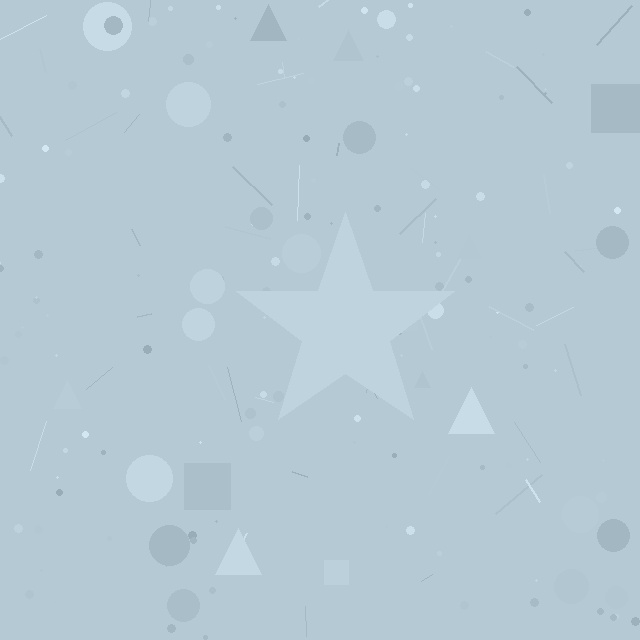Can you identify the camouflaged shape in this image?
The camouflaged shape is a star.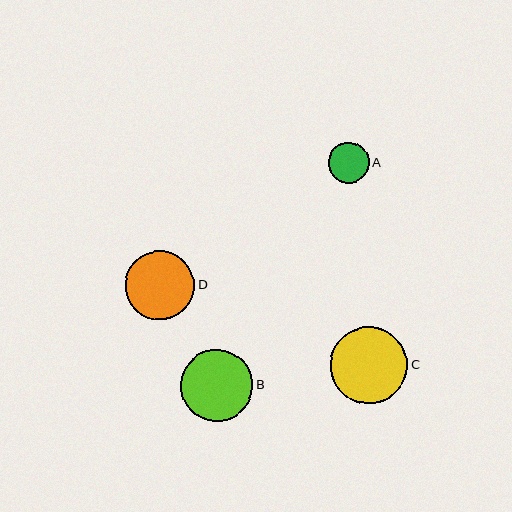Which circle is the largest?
Circle C is the largest with a size of approximately 77 pixels.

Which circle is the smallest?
Circle A is the smallest with a size of approximately 41 pixels.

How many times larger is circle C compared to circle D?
Circle C is approximately 1.1 times the size of circle D.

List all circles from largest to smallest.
From largest to smallest: C, B, D, A.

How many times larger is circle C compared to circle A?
Circle C is approximately 1.9 times the size of circle A.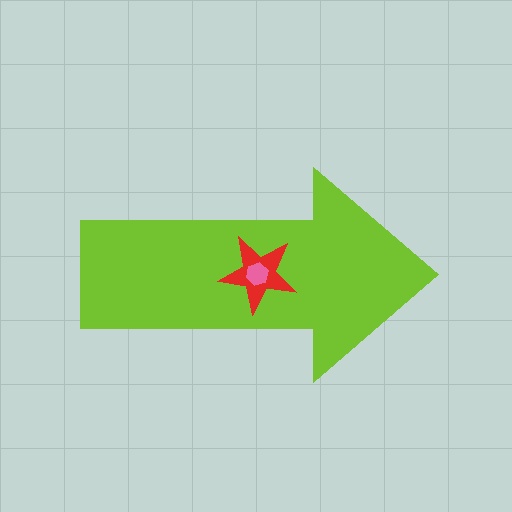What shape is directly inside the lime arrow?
The red star.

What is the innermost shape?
The pink hexagon.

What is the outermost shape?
The lime arrow.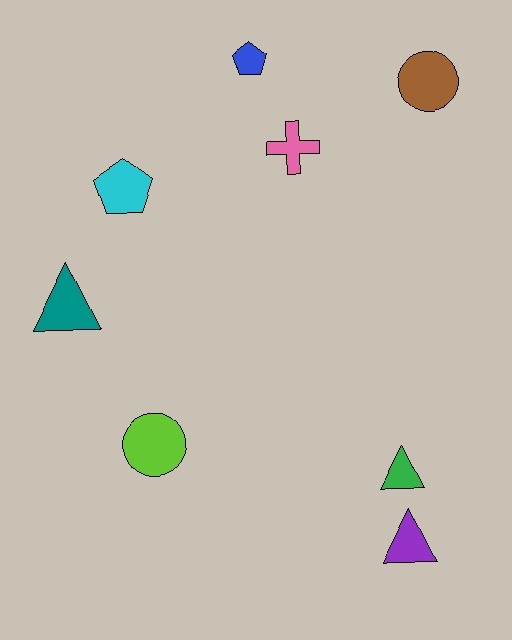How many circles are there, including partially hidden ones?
There are 2 circles.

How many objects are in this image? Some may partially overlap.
There are 8 objects.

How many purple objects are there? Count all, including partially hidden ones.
There is 1 purple object.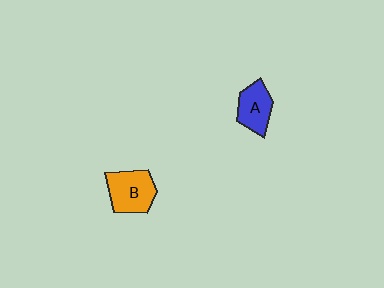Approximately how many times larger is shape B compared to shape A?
Approximately 1.3 times.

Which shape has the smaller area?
Shape A (blue).